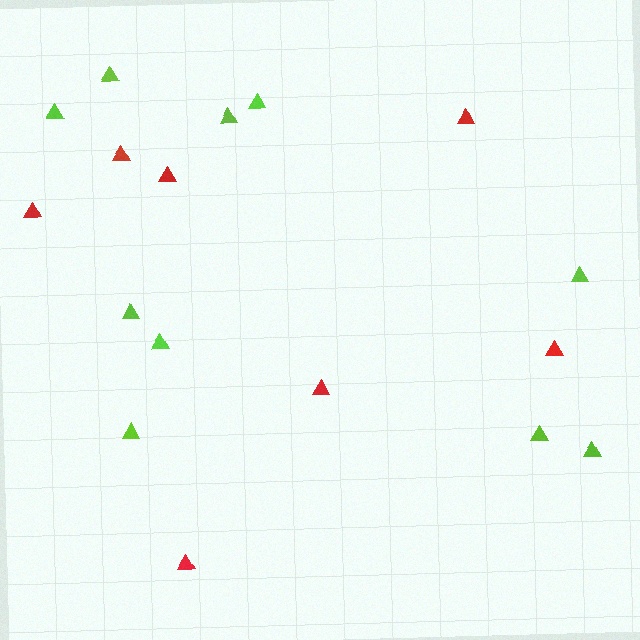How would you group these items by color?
There are 2 groups: one group of lime triangles (10) and one group of red triangles (7).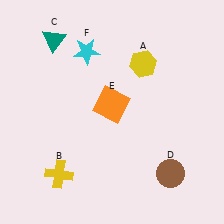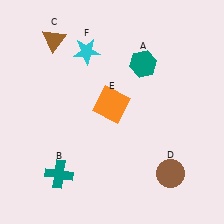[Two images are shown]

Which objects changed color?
A changed from yellow to teal. B changed from yellow to teal. C changed from teal to brown.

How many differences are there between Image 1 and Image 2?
There are 3 differences between the two images.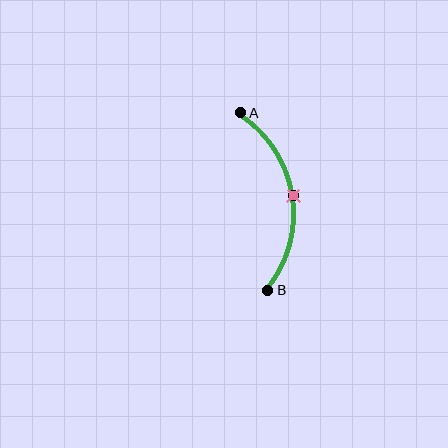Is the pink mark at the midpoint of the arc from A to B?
Yes. The pink mark lies on the arc at equal arc-length from both A and B — it is the arc midpoint.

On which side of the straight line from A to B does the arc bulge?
The arc bulges to the right of the straight line connecting A and B.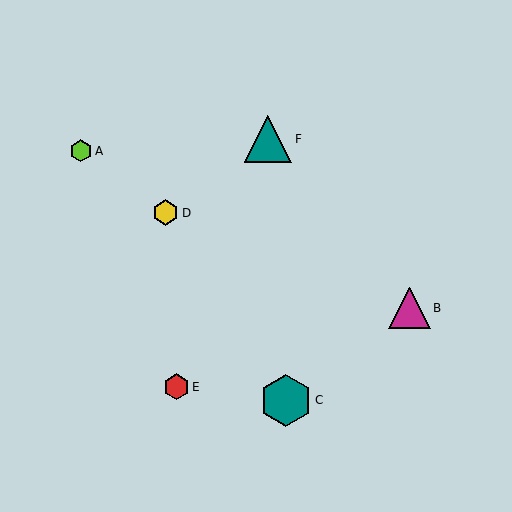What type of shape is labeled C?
Shape C is a teal hexagon.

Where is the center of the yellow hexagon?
The center of the yellow hexagon is at (166, 213).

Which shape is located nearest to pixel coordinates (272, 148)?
The teal triangle (labeled F) at (268, 139) is nearest to that location.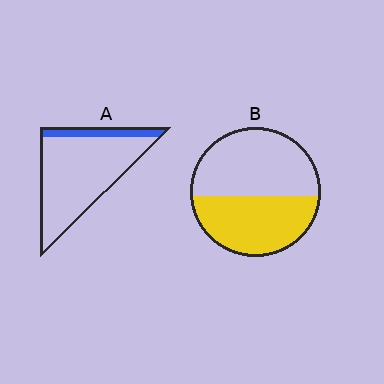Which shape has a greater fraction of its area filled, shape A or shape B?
Shape B.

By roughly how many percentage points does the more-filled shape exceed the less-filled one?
By roughly 30 percentage points (B over A).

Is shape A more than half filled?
No.